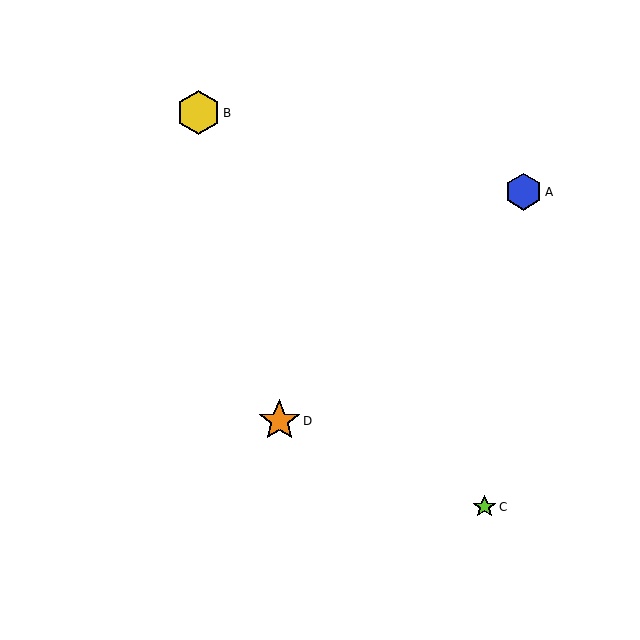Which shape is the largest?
The yellow hexagon (labeled B) is the largest.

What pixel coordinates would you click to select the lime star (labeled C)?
Click at (484, 507) to select the lime star C.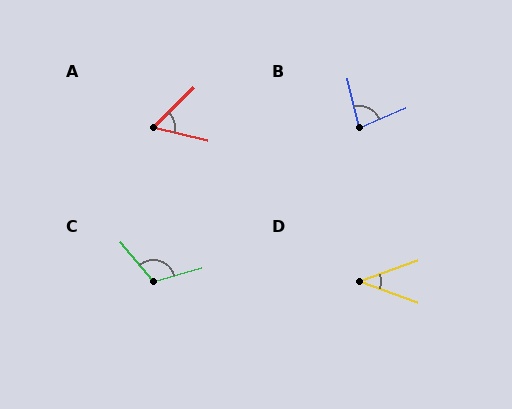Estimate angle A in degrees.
Approximately 59 degrees.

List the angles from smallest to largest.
D (40°), A (59°), B (81°), C (113°).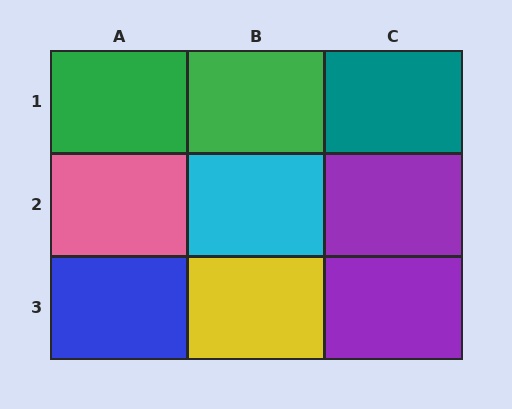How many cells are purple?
2 cells are purple.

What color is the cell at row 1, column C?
Teal.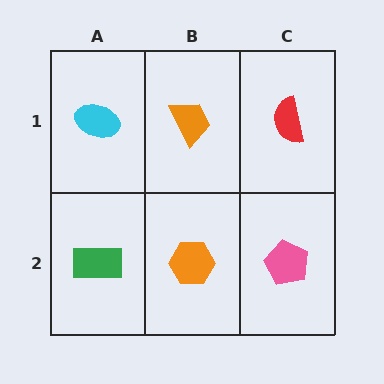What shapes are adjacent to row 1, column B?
An orange hexagon (row 2, column B), a cyan ellipse (row 1, column A), a red semicircle (row 1, column C).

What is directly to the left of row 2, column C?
An orange hexagon.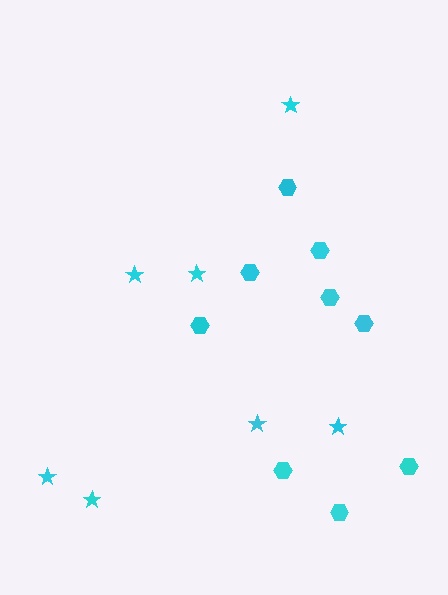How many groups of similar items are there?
There are 2 groups: one group of hexagons (9) and one group of stars (7).